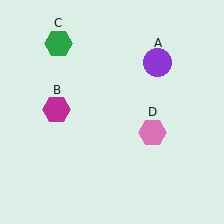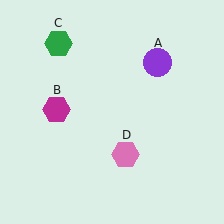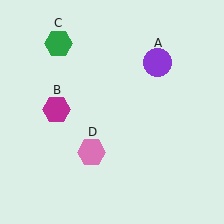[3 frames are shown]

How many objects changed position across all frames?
1 object changed position: pink hexagon (object D).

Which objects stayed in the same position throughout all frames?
Purple circle (object A) and magenta hexagon (object B) and green hexagon (object C) remained stationary.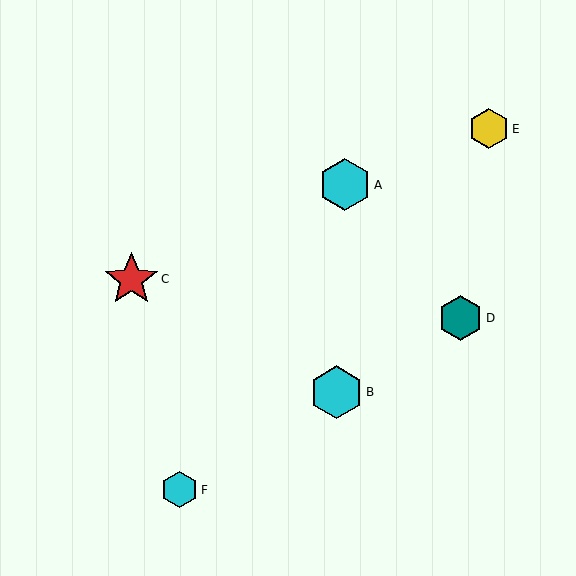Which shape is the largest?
The red star (labeled C) is the largest.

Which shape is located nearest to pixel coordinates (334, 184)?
The cyan hexagon (labeled A) at (345, 185) is nearest to that location.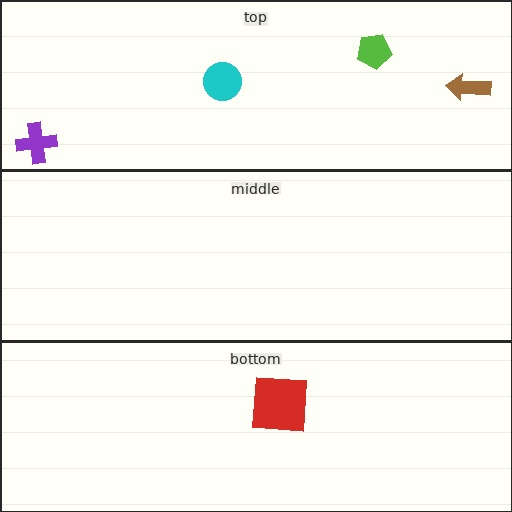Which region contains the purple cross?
The top region.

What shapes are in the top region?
The purple cross, the cyan circle, the lime pentagon, the brown arrow.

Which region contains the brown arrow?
The top region.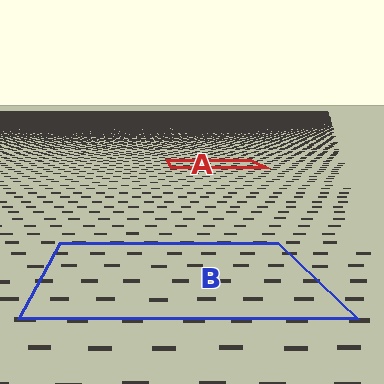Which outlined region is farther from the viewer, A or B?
Region A is farther from the viewer — the texture elements inside it appear smaller and more densely packed.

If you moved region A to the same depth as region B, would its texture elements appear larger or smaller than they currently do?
They would appear larger. At a closer depth, the same texture elements are projected at a bigger on-screen size.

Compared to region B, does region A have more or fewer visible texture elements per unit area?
Region A has more texture elements per unit area — they are packed more densely because it is farther away.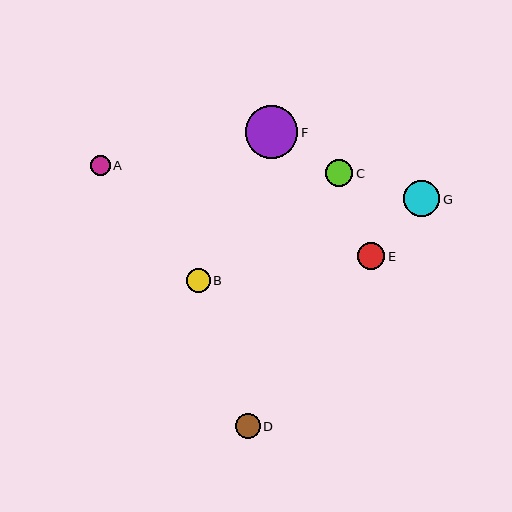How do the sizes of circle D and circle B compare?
Circle D and circle B are approximately the same size.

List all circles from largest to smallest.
From largest to smallest: F, G, E, C, D, B, A.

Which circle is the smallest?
Circle A is the smallest with a size of approximately 20 pixels.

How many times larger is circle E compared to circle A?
Circle E is approximately 1.4 times the size of circle A.